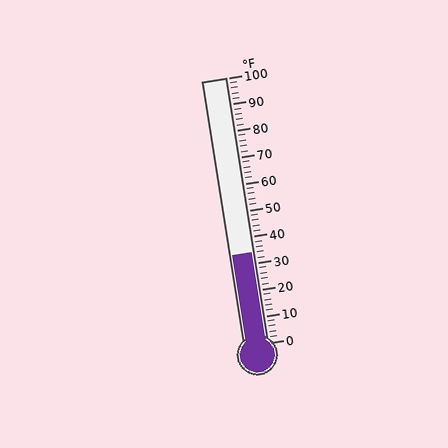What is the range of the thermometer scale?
The thermometer scale ranges from 0°F to 100°F.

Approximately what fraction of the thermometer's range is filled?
The thermometer is filled to approximately 35% of its range.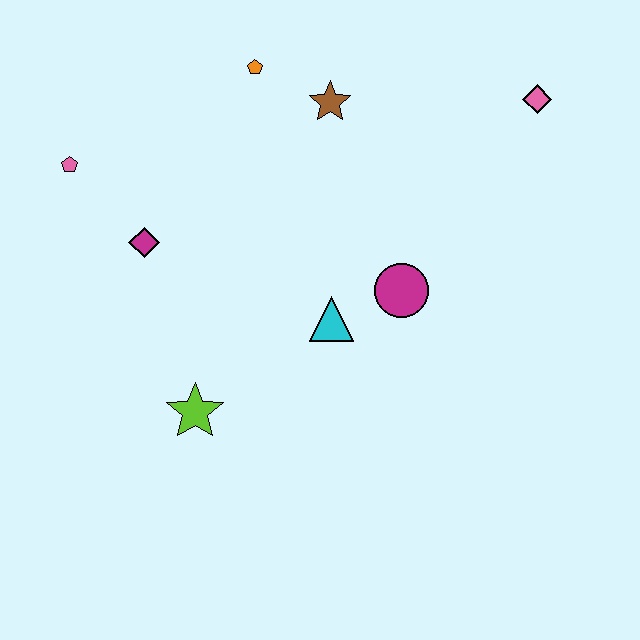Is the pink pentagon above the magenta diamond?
Yes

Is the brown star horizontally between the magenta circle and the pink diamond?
No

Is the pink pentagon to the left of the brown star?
Yes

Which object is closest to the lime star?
The cyan triangle is closest to the lime star.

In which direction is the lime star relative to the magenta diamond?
The lime star is below the magenta diamond.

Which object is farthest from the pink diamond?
The pink pentagon is farthest from the pink diamond.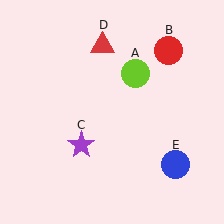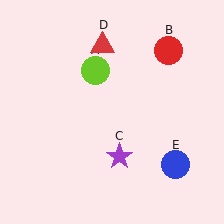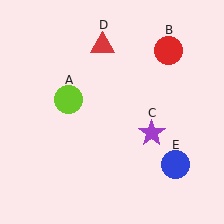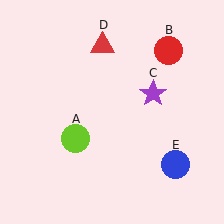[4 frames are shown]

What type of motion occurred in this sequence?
The lime circle (object A), purple star (object C) rotated counterclockwise around the center of the scene.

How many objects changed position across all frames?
2 objects changed position: lime circle (object A), purple star (object C).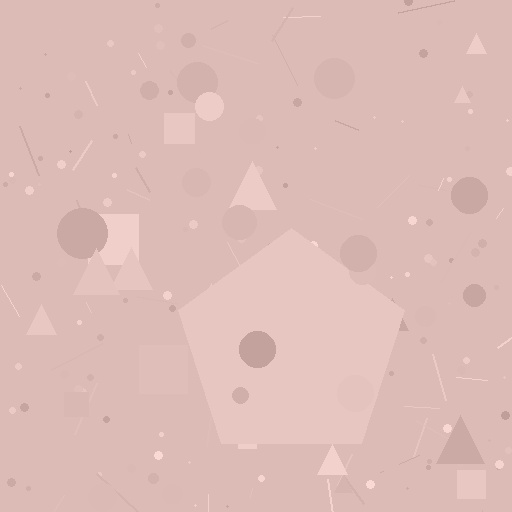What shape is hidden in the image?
A pentagon is hidden in the image.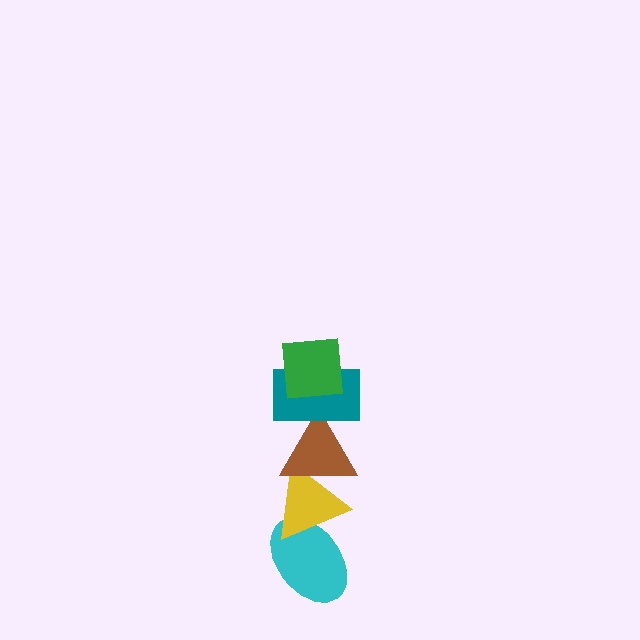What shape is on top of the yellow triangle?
The brown triangle is on top of the yellow triangle.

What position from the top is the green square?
The green square is 1st from the top.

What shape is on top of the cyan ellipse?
The yellow triangle is on top of the cyan ellipse.